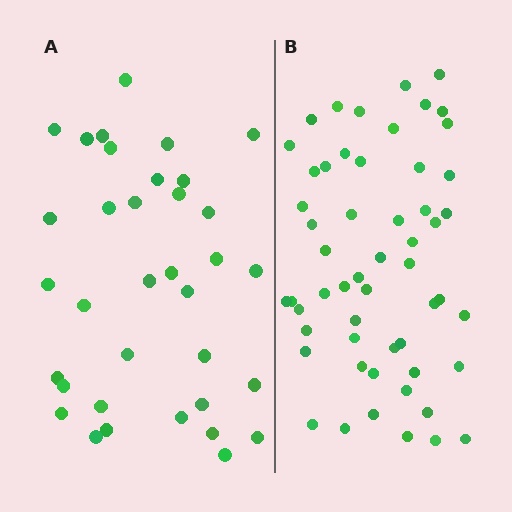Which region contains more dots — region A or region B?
Region B (the right region) has more dots.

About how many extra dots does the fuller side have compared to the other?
Region B has approximately 20 more dots than region A.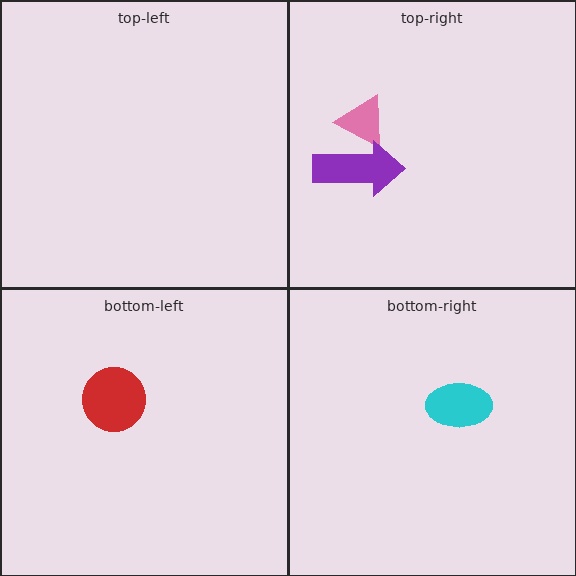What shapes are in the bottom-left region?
The red circle.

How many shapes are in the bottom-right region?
1.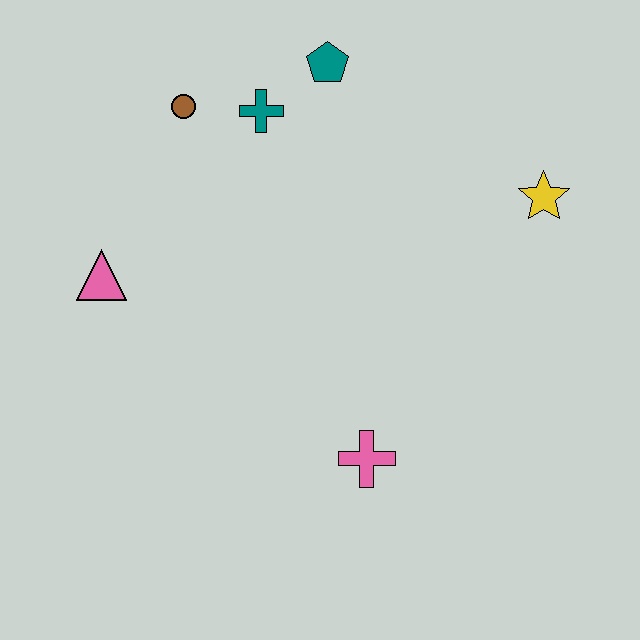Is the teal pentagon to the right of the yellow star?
No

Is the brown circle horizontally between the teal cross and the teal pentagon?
No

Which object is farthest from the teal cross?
The pink cross is farthest from the teal cross.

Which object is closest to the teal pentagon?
The teal cross is closest to the teal pentagon.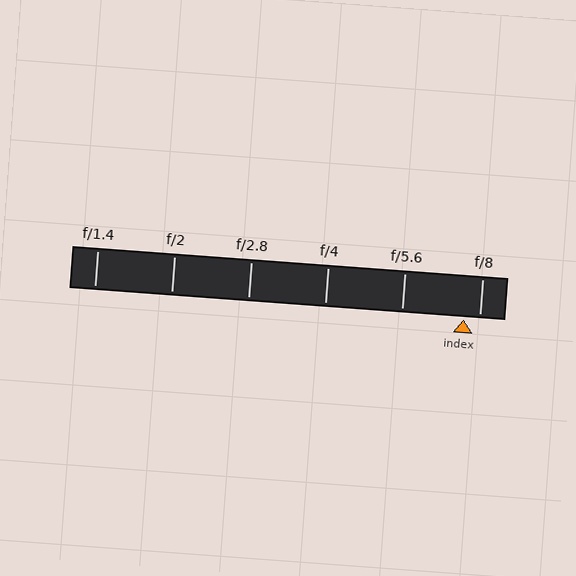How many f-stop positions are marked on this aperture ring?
There are 6 f-stop positions marked.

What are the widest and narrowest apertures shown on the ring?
The widest aperture shown is f/1.4 and the narrowest is f/8.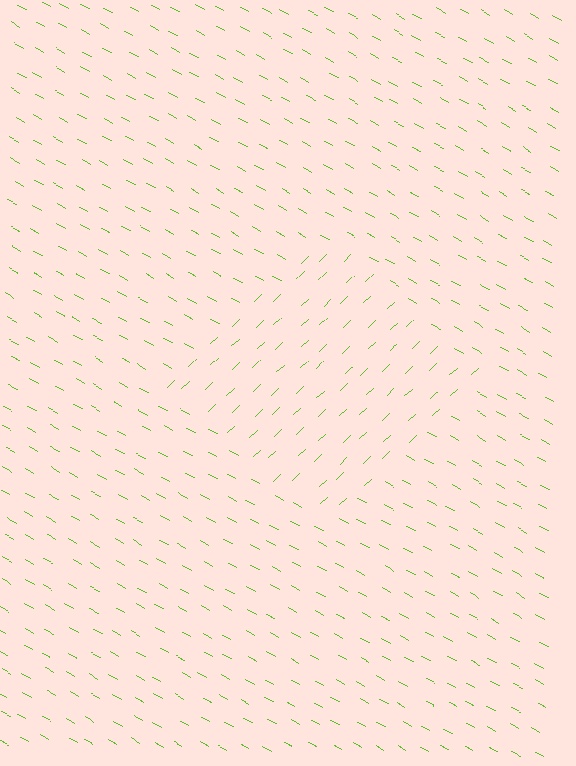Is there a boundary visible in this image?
Yes, there is a texture boundary formed by a change in line orientation.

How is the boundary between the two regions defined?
The boundary is defined purely by a change in line orientation (approximately 71 degrees difference). All lines are the same color and thickness.